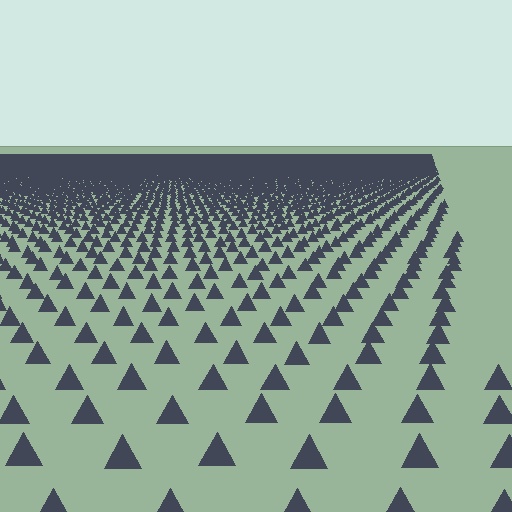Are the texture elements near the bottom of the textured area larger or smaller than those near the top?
Larger. Near the bottom, elements are closer to the viewer and appear at a bigger on-screen size.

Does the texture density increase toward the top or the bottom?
Density increases toward the top.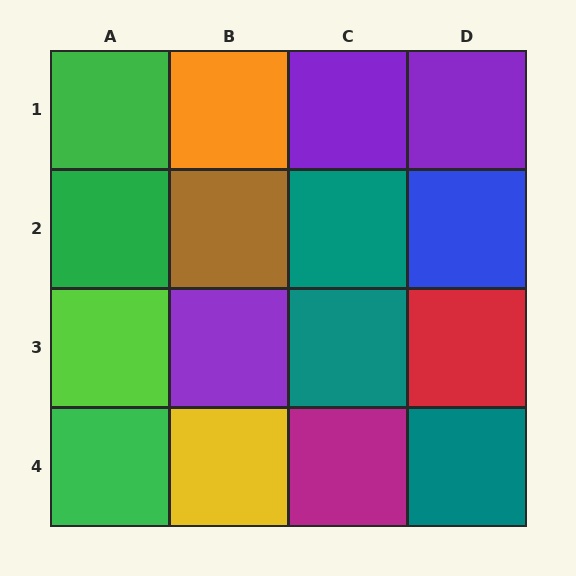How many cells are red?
1 cell is red.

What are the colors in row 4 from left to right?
Green, yellow, magenta, teal.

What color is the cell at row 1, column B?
Orange.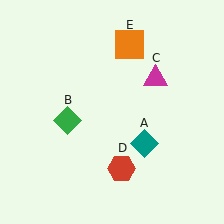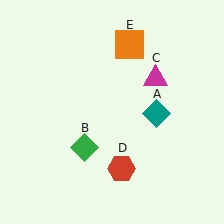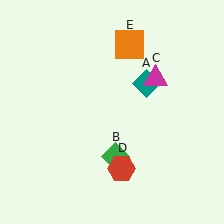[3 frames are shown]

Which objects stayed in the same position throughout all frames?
Magenta triangle (object C) and red hexagon (object D) and orange square (object E) remained stationary.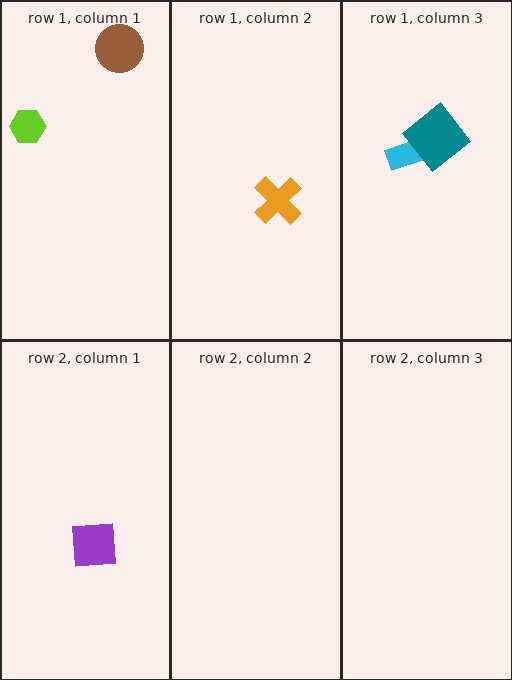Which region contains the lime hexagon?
The row 1, column 1 region.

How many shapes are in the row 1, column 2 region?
1.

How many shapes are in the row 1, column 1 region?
2.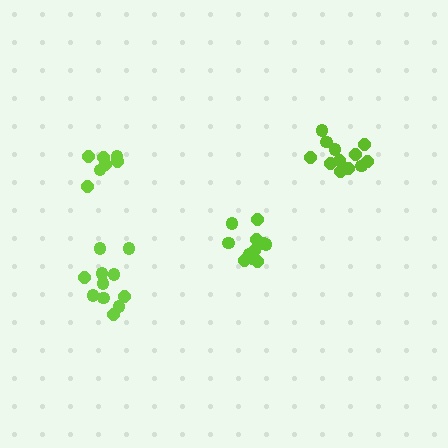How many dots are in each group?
Group 1: 7 dots, Group 2: 12 dots, Group 3: 11 dots, Group 4: 11 dots (41 total).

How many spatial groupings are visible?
There are 4 spatial groupings.